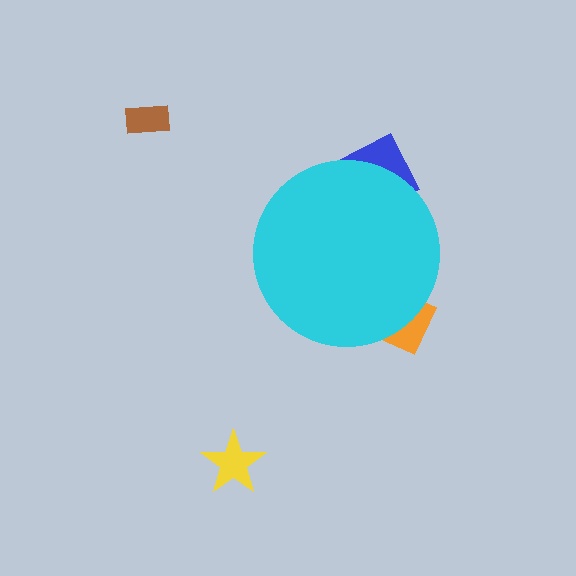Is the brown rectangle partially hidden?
No, the brown rectangle is fully visible.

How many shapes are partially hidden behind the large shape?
2 shapes are partially hidden.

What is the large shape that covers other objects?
A cyan circle.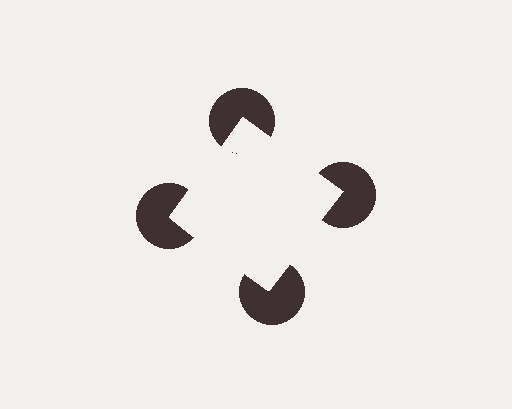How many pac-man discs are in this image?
There are 4 — one at each vertex of the illusory square.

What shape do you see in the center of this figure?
An illusory square — its edges are inferred from the aligned wedge cuts in the pac-man discs, not physically drawn.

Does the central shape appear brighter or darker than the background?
It typically appears slightly brighter than the background, even though no actual brightness change is drawn.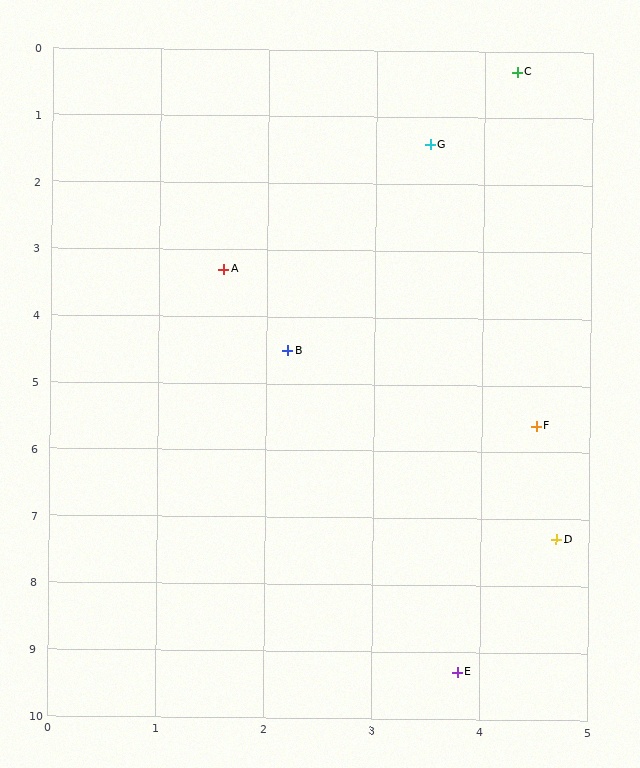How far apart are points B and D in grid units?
Points B and D are about 3.8 grid units apart.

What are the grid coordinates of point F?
Point F is at approximately (4.5, 5.6).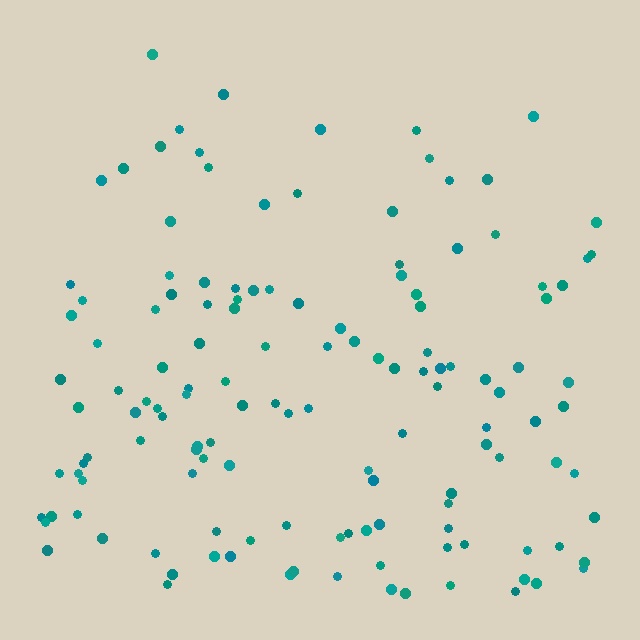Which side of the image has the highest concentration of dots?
The bottom.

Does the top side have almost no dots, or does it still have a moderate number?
Still a moderate number, just noticeably fewer than the bottom.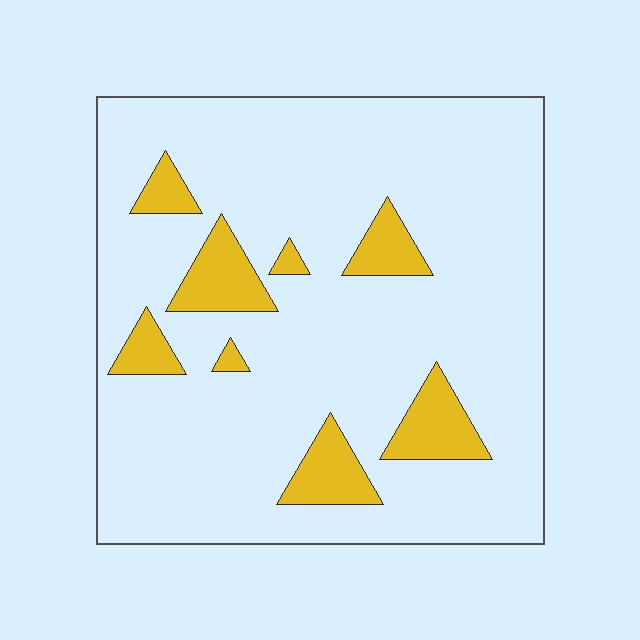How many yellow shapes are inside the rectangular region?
8.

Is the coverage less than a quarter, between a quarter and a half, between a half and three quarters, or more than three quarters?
Less than a quarter.